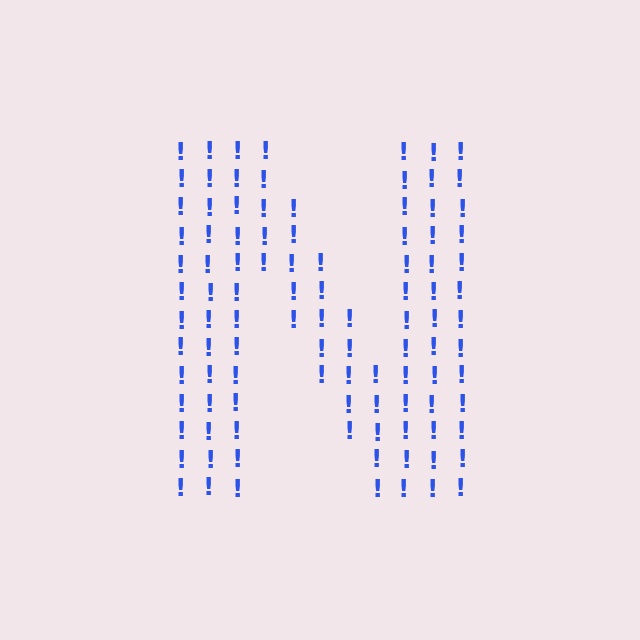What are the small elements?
The small elements are exclamation marks.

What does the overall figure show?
The overall figure shows the letter N.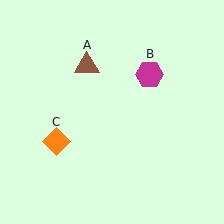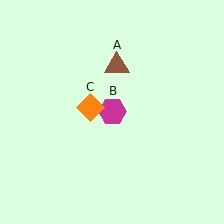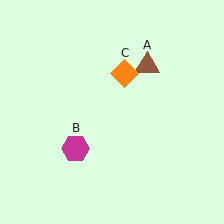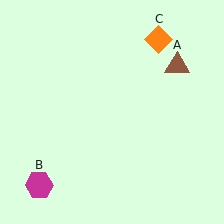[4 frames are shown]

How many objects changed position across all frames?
3 objects changed position: brown triangle (object A), magenta hexagon (object B), orange diamond (object C).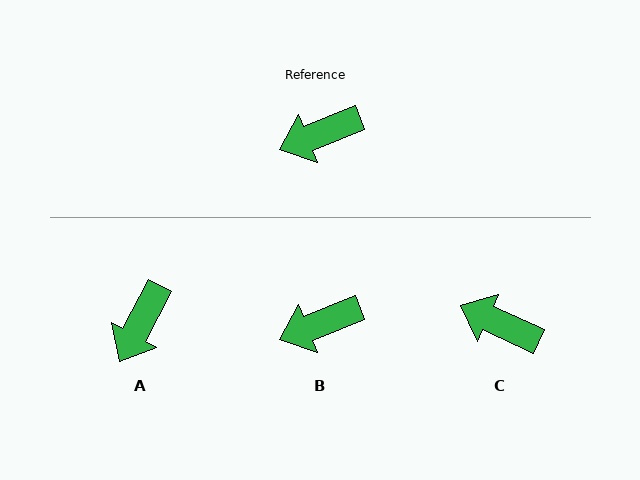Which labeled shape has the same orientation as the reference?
B.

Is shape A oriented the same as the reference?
No, it is off by about 40 degrees.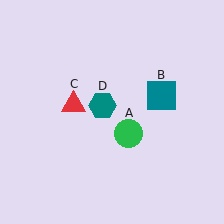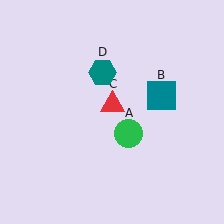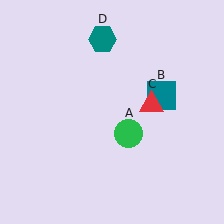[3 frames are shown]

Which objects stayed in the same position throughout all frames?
Green circle (object A) and teal square (object B) remained stationary.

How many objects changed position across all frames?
2 objects changed position: red triangle (object C), teal hexagon (object D).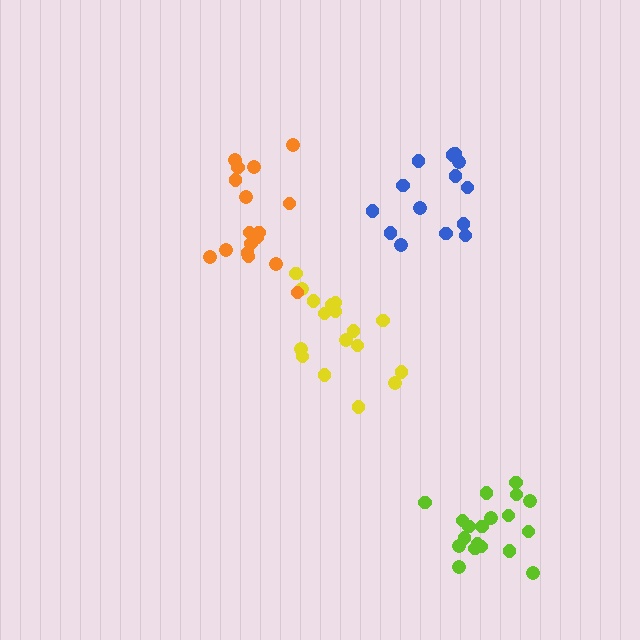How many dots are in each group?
Group 1: 17 dots, Group 2: 19 dots, Group 3: 14 dots, Group 4: 17 dots (67 total).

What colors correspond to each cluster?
The clusters are colored: yellow, lime, blue, orange.